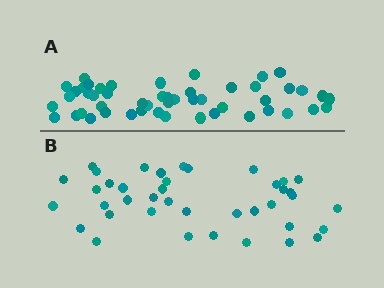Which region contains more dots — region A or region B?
Region A (the top region) has more dots.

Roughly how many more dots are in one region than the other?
Region A has roughly 10 or so more dots than region B.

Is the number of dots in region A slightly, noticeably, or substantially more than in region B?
Region A has noticeably more, but not dramatically so. The ratio is roughly 1.2 to 1.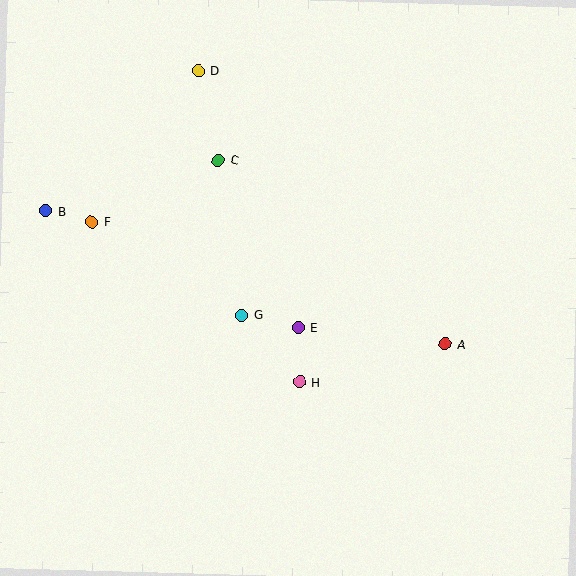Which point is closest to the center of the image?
Point E at (298, 327) is closest to the center.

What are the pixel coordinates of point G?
Point G is at (242, 315).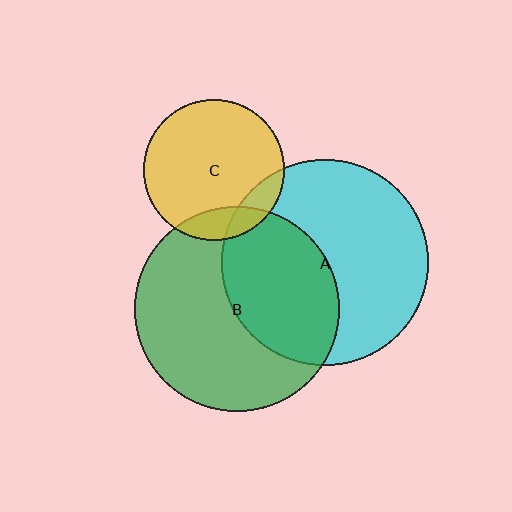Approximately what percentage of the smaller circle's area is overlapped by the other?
Approximately 40%.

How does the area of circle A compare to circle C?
Approximately 2.2 times.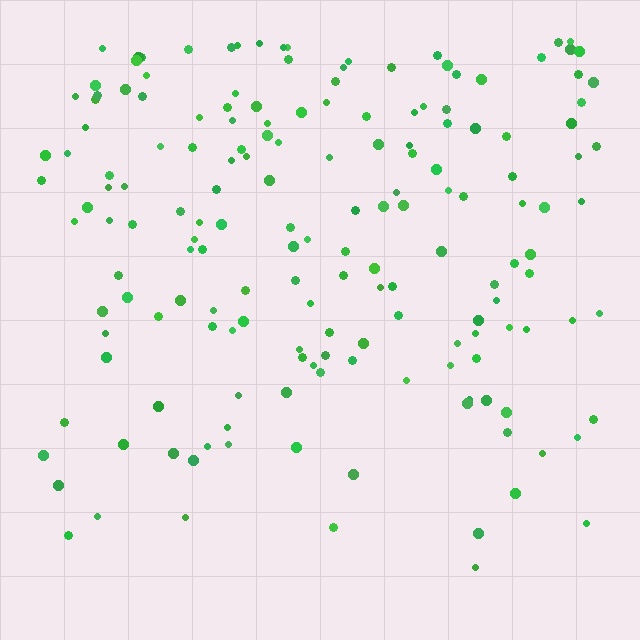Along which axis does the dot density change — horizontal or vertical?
Vertical.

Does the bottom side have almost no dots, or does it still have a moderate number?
Still a moderate number, just noticeably fewer than the top.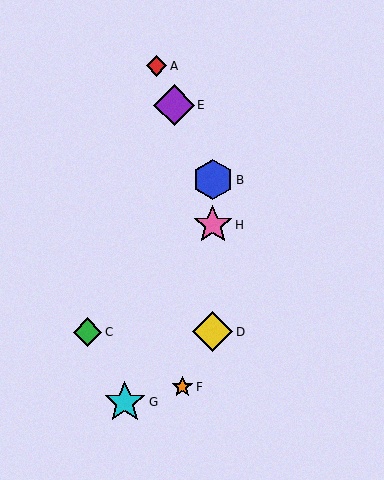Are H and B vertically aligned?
Yes, both are at x≈213.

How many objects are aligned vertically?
3 objects (B, D, H) are aligned vertically.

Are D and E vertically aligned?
No, D is at x≈213 and E is at x≈174.